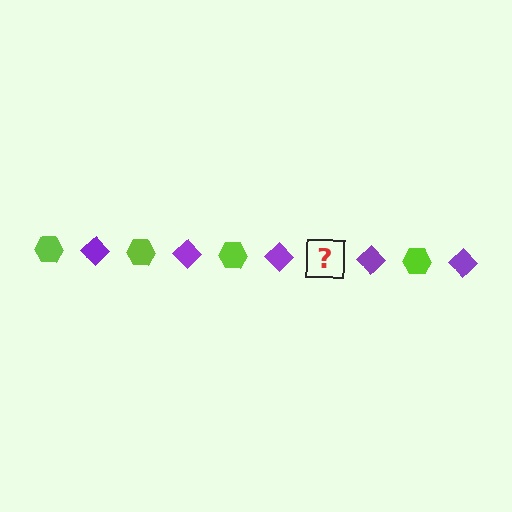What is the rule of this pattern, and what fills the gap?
The rule is that the pattern alternates between lime hexagon and purple diamond. The gap should be filled with a lime hexagon.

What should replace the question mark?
The question mark should be replaced with a lime hexagon.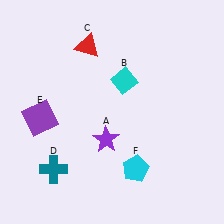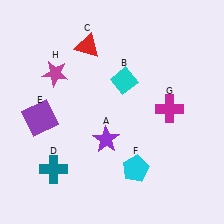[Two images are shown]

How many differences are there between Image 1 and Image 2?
There are 2 differences between the two images.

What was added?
A magenta cross (G), a magenta star (H) were added in Image 2.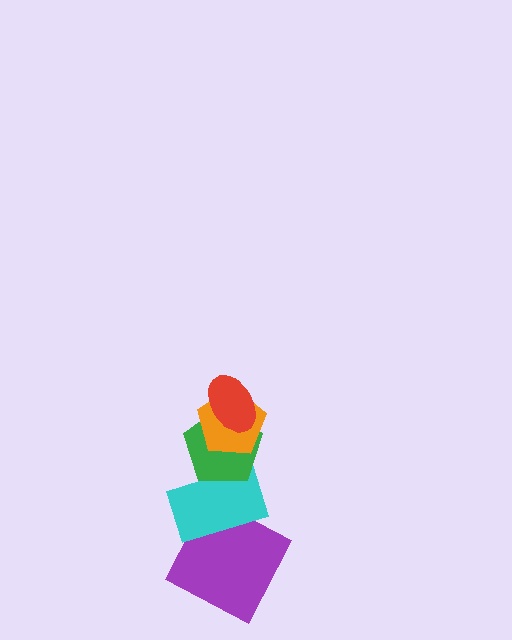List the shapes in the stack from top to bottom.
From top to bottom: the red ellipse, the orange pentagon, the green pentagon, the cyan rectangle, the purple square.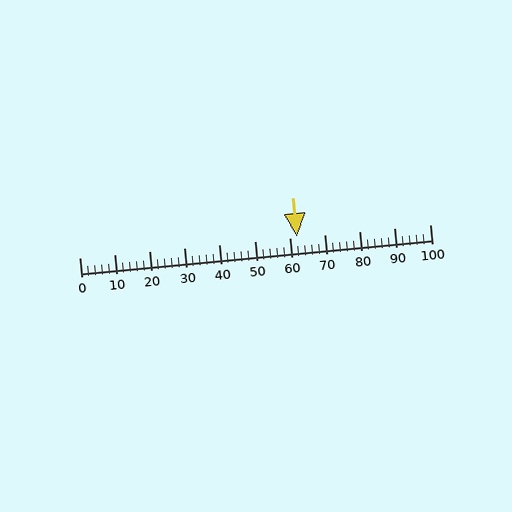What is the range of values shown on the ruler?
The ruler shows values from 0 to 100.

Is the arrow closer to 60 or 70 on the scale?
The arrow is closer to 60.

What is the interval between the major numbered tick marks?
The major tick marks are spaced 10 units apart.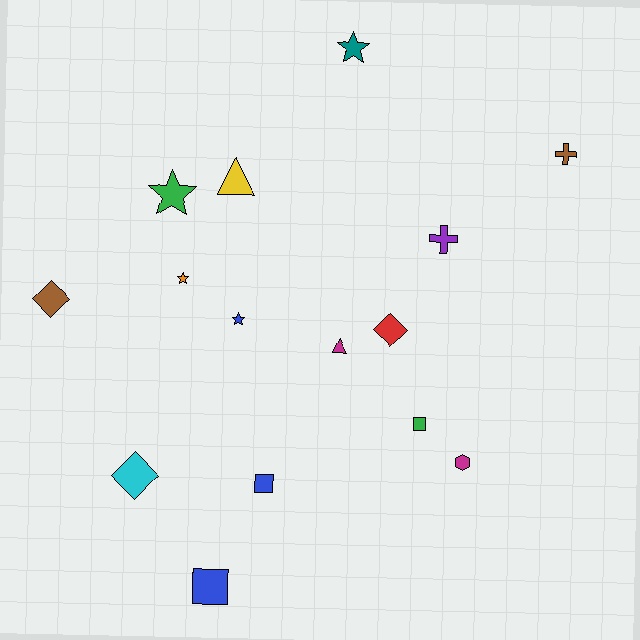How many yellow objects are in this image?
There is 1 yellow object.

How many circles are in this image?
There are no circles.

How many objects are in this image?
There are 15 objects.